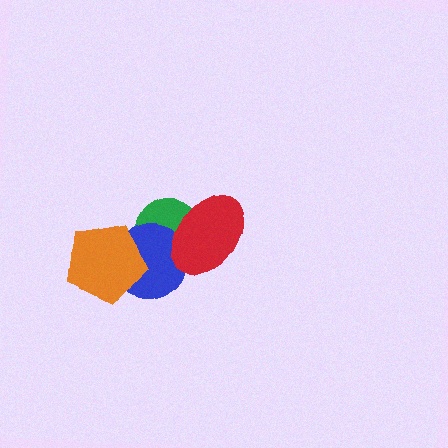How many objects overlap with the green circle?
2 objects overlap with the green circle.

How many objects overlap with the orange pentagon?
1 object overlaps with the orange pentagon.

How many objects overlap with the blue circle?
3 objects overlap with the blue circle.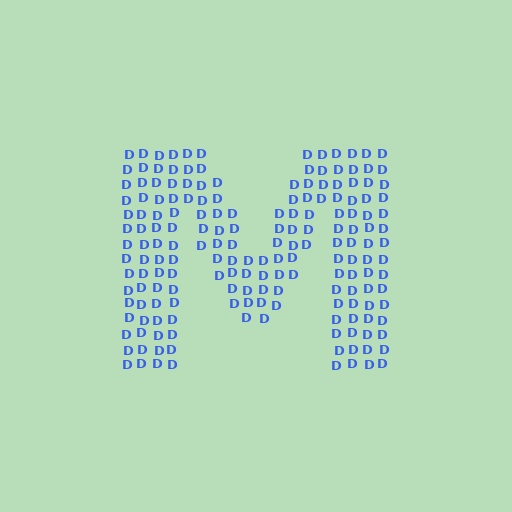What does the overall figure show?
The overall figure shows the letter M.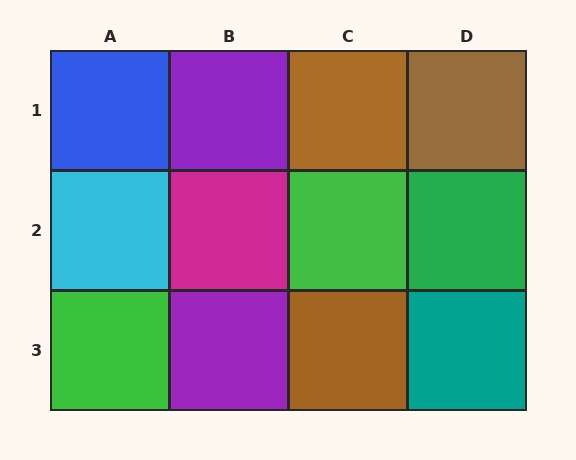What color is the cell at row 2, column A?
Cyan.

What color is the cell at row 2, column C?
Green.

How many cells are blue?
1 cell is blue.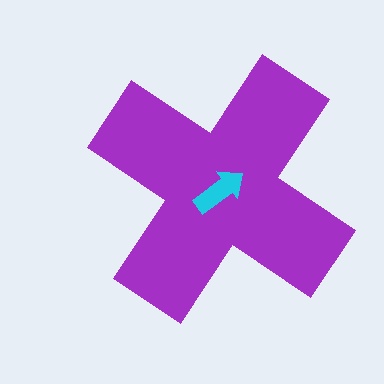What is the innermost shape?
The cyan arrow.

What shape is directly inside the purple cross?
The cyan arrow.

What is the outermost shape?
The purple cross.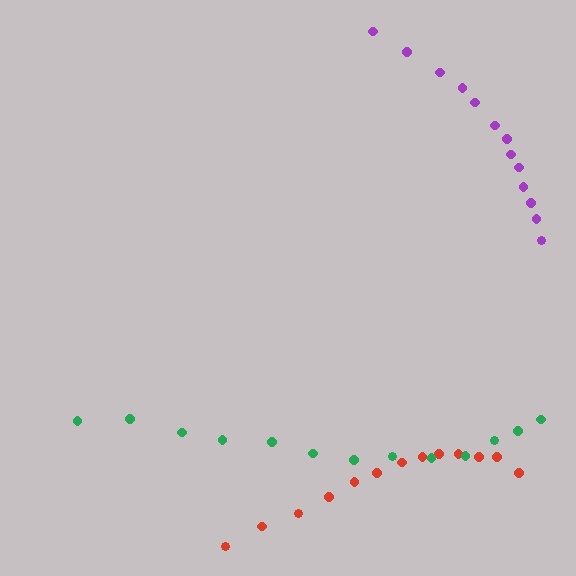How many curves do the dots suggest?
There are 3 distinct paths.